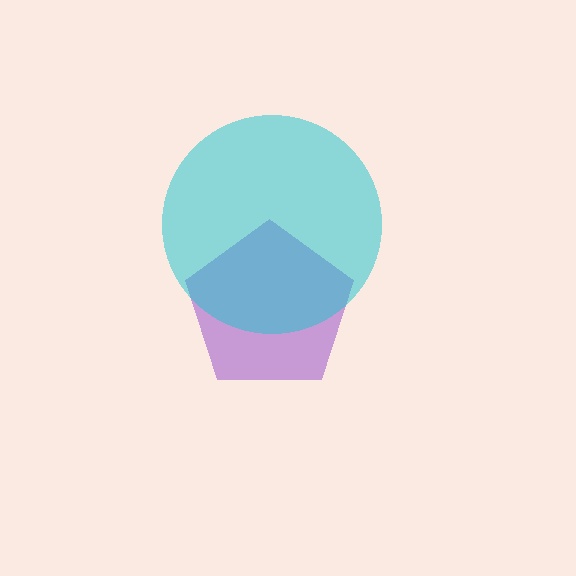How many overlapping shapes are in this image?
There are 2 overlapping shapes in the image.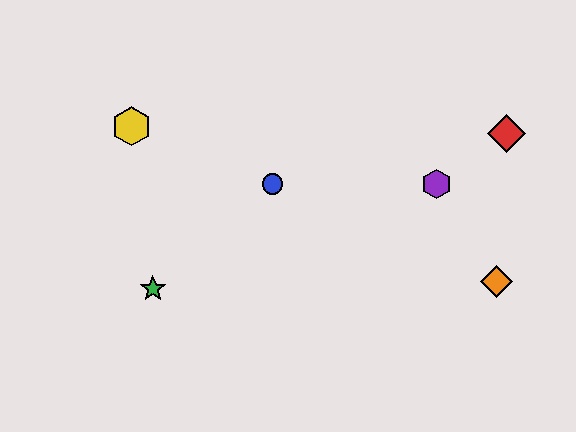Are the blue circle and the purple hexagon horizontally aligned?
Yes, both are at y≈184.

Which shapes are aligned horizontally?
The blue circle, the purple hexagon are aligned horizontally.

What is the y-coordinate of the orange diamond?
The orange diamond is at y≈281.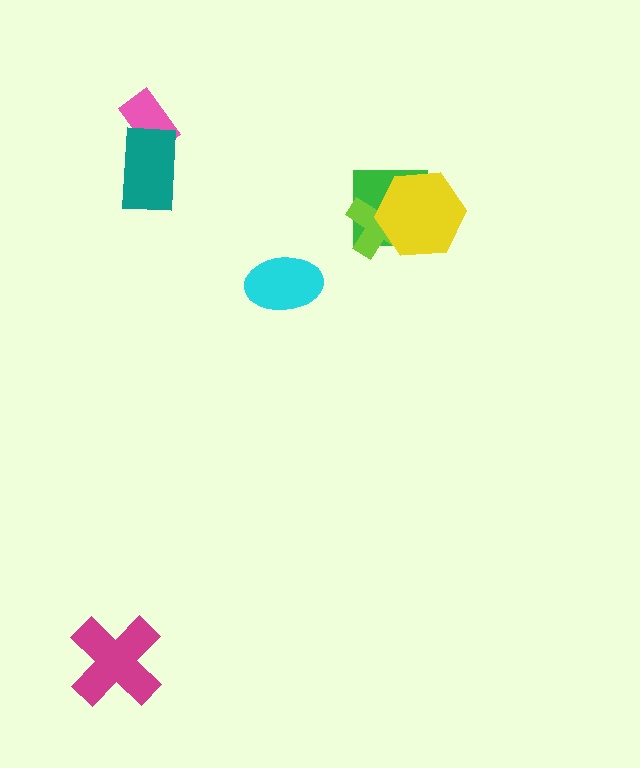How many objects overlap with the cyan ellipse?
0 objects overlap with the cyan ellipse.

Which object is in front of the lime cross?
The yellow hexagon is in front of the lime cross.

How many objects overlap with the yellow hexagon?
2 objects overlap with the yellow hexagon.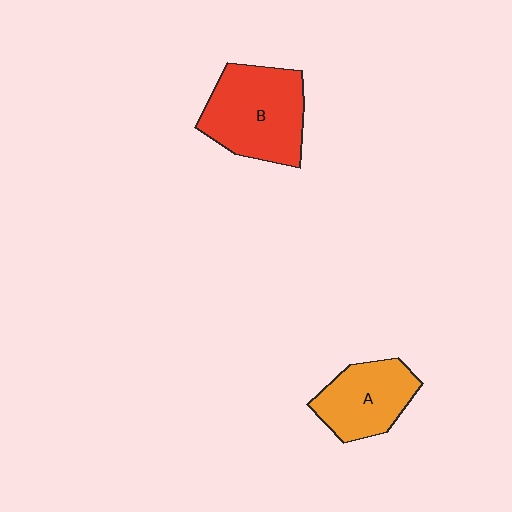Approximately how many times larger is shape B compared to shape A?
Approximately 1.4 times.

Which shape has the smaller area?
Shape A (orange).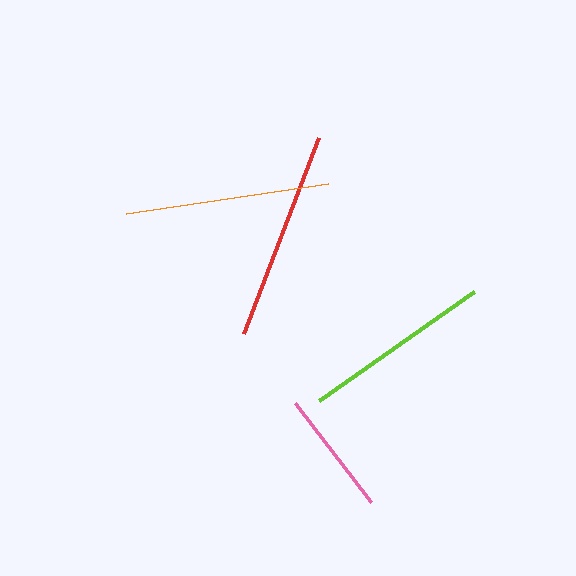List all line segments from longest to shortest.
From longest to shortest: red, orange, lime, pink.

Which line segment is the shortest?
The pink line is the shortest at approximately 126 pixels.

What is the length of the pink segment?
The pink segment is approximately 126 pixels long.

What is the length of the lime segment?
The lime segment is approximately 189 pixels long.